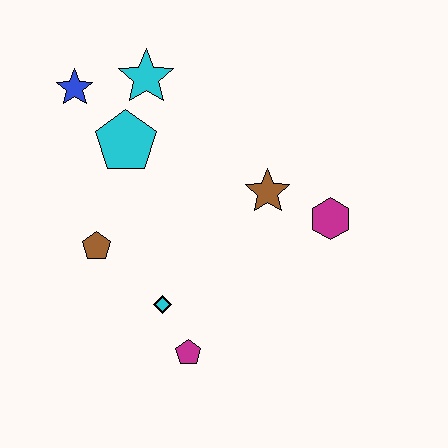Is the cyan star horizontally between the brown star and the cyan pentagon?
Yes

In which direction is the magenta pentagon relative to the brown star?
The magenta pentagon is below the brown star.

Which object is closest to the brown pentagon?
The cyan diamond is closest to the brown pentagon.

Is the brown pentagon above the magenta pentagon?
Yes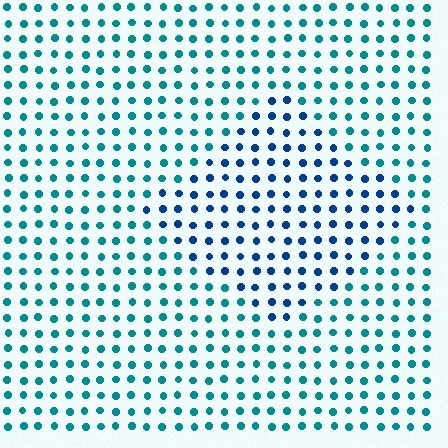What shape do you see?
I see a diamond.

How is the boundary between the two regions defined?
The boundary is defined purely by a slight shift in hue (about 34 degrees). Spacing, size, and orientation are identical on both sides.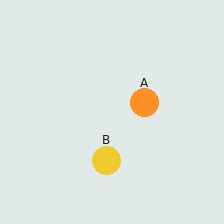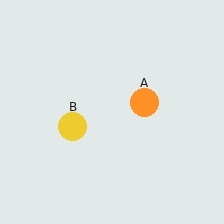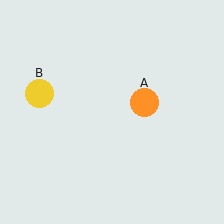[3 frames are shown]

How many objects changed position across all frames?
1 object changed position: yellow circle (object B).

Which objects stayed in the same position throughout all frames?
Orange circle (object A) remained stationary.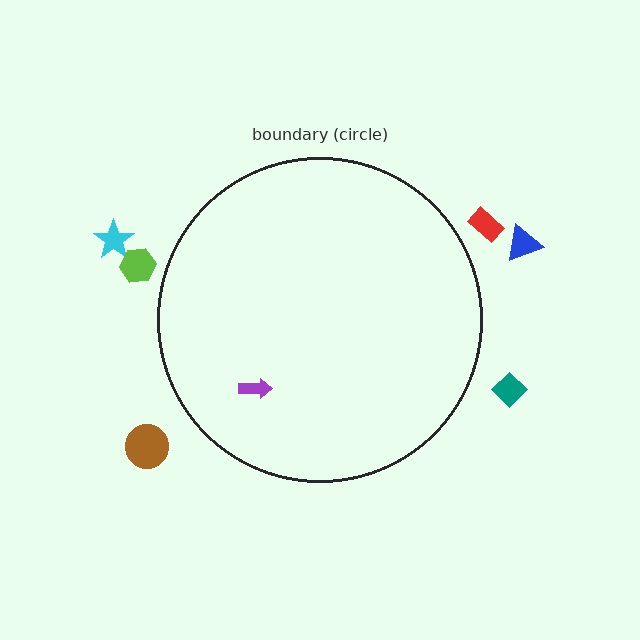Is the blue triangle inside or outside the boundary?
Outside.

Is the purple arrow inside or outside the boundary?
Inside.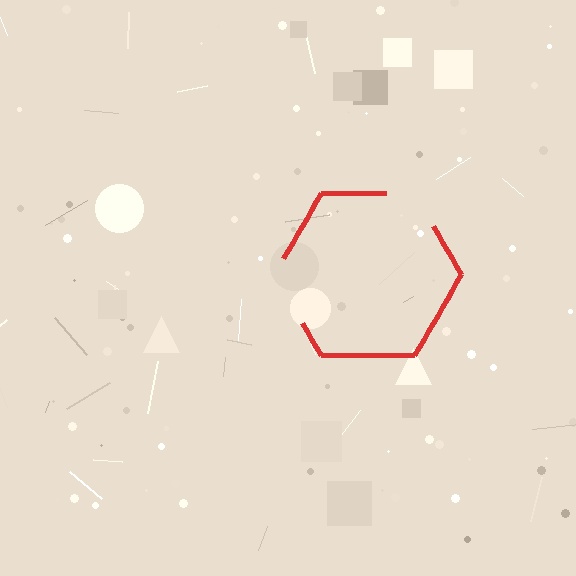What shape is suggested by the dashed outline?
The dashed outline suggests a hexagon.